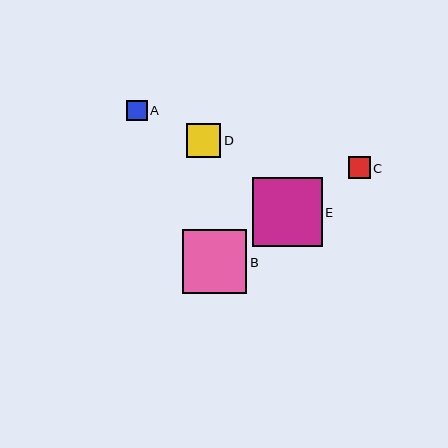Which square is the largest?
Square E is the largest with a size of approximately 69 pixels.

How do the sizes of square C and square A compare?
Square C and square A are approximately the same size.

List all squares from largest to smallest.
From largest to smallest: E, B, D, C, A.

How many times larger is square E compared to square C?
Square E is approximately 3.2 times the size of square C.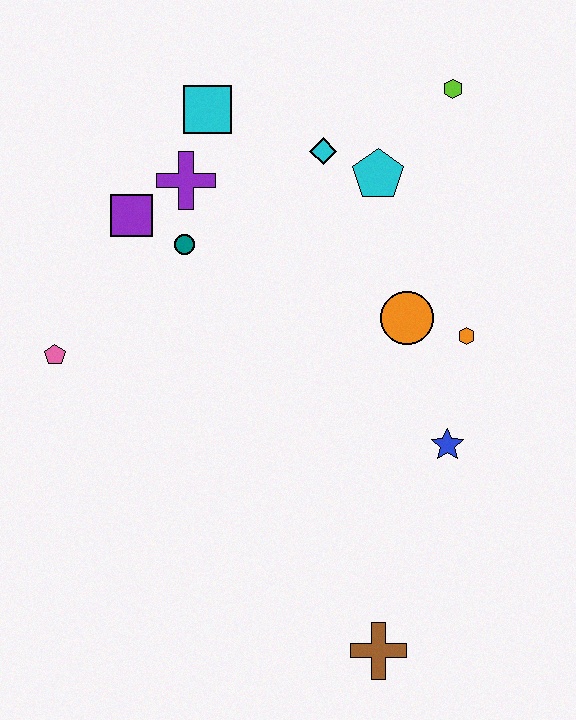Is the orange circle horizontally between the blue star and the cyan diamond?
Yes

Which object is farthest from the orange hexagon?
The pink pentagon is farthest from the orange hexagon.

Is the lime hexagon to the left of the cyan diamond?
No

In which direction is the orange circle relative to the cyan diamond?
The orange circle is below the cyan diamond.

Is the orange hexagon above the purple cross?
No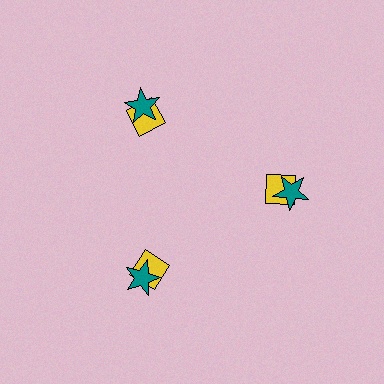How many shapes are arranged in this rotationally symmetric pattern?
There are 6 shapes, arranged in 3 groups of 2.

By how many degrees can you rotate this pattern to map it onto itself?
The pattern maps onto itself every 120 degrees of rotation.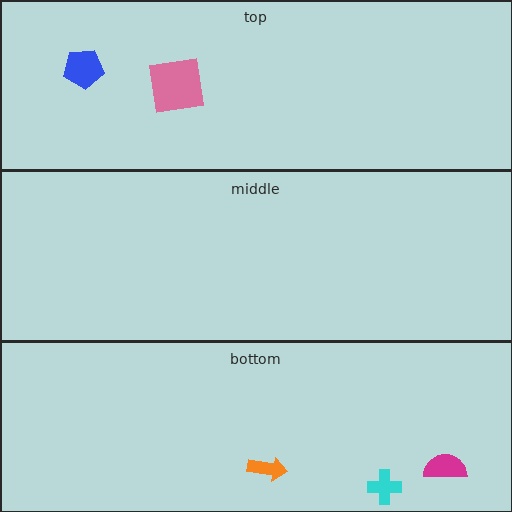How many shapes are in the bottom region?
3.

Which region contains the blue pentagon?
The top region.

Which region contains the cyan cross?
The bottom region.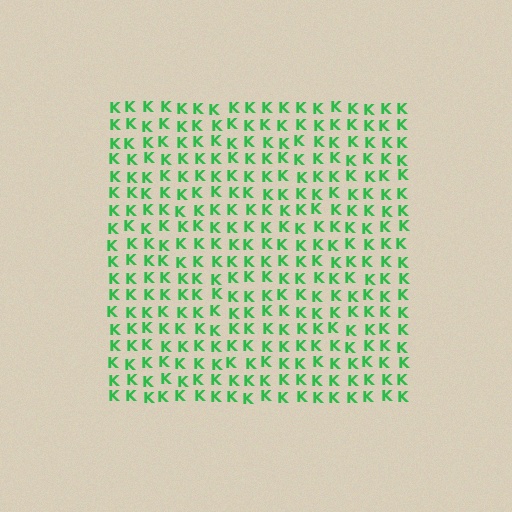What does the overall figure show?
The overall figure shows a square.